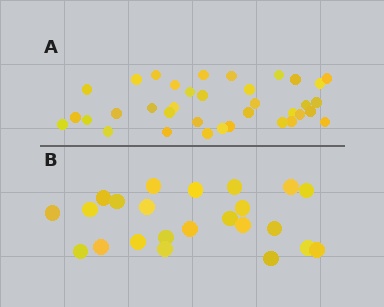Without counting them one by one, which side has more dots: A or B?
Region A (the top region) has more dots.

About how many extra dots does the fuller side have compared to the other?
Region A has approximately 15 more dots than region B.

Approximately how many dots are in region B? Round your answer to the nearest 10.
About 20 dots. (The exact count is 23, which rounds to 20.)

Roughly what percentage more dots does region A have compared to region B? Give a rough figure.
About 55% more.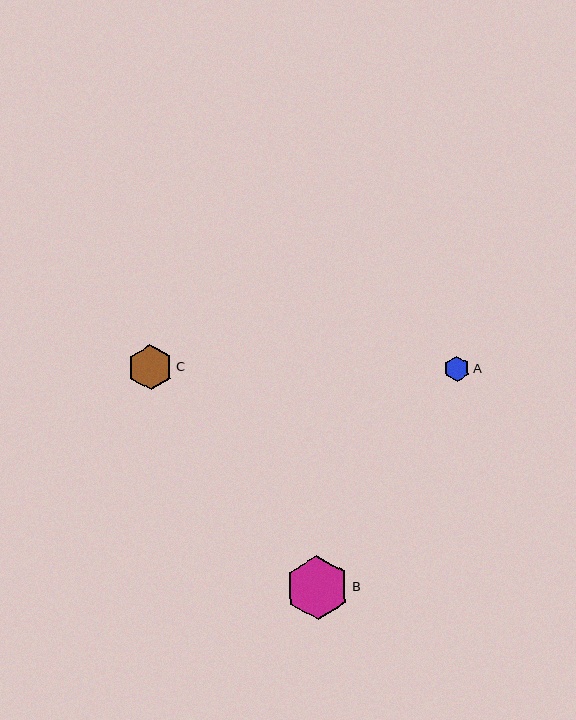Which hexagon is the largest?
Hexagon B is the largest with a size of approximately 65 pixels.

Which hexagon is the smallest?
Hexagon A is the smallest with a size of approximately 25 pixels.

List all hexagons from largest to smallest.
From largest to smallest: B, C, A.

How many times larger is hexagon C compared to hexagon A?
Hexagon C is approximately 1.8 times the size of hexagon A.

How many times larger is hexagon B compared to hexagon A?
Hexagon B is approximately 2.5 times the size of hexagon A.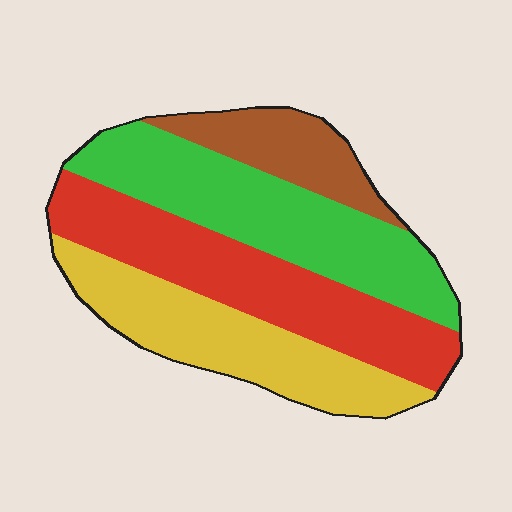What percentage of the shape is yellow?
Yellow takes up about one quarter (1/4) of the shape.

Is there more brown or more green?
Green.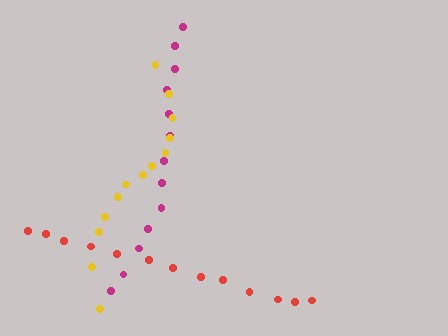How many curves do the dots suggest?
There are 3 distinct paths.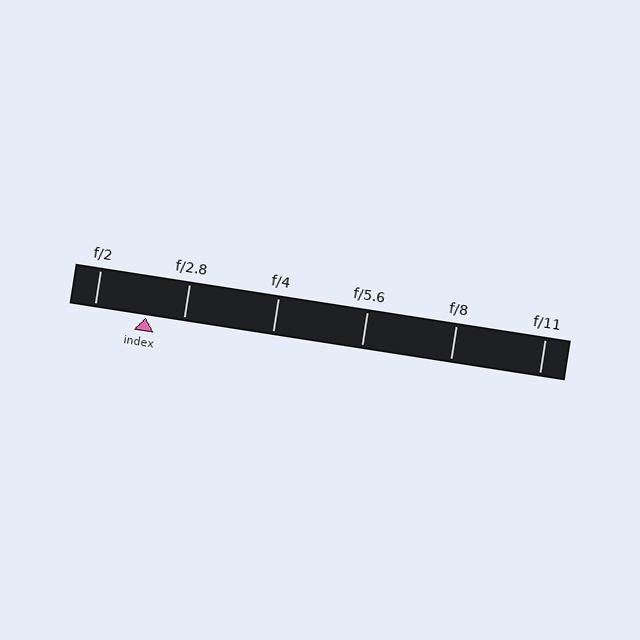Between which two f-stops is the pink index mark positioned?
The index mark is between f/2 and f/2.8.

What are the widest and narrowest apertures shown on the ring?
The widest aperture shown is f/2 and the narrowest is f/11.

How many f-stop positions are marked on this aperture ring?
There are 6 f-stop positions marked.